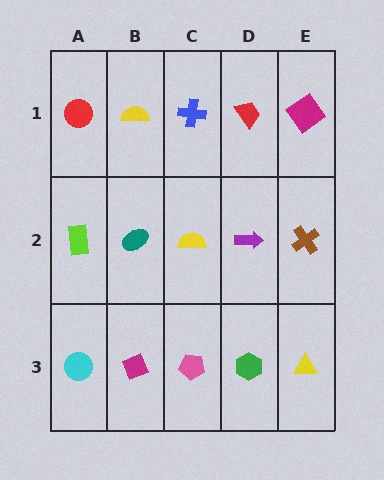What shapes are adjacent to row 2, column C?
A blue cross (row 1, column C), a pink pentagon (row 3, column C), a teal ellipse (row 2, column B), a purple arrow (row 2, column D).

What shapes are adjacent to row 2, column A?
A red circle (row 1, column A), a cyan circle (row 3, column A), a teal ellipse (row 2, column B).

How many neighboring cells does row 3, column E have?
2.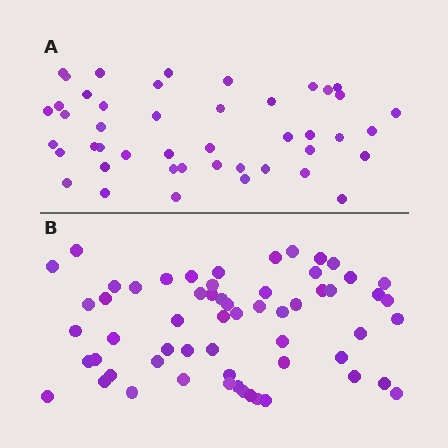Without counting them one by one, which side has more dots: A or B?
Region B (the bottom region) has more dots.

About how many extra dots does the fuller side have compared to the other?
Region B has approximately 15 more dots than region A.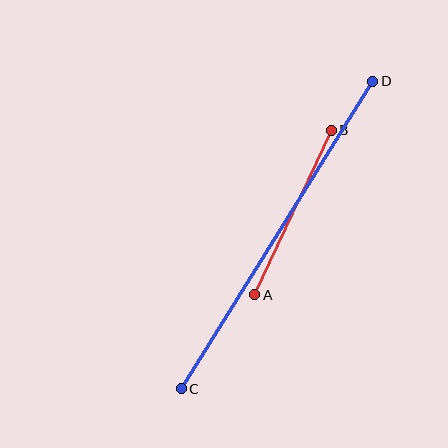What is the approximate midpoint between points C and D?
The midpoint is at approximately (277, 235) pixels.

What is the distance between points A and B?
The distance is approximately 182 pixels.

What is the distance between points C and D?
The distance is approximately 362 pixels.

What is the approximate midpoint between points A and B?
The midpoint is at approximately (293, 213) pixels.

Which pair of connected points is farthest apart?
Points C and D are farthest apart.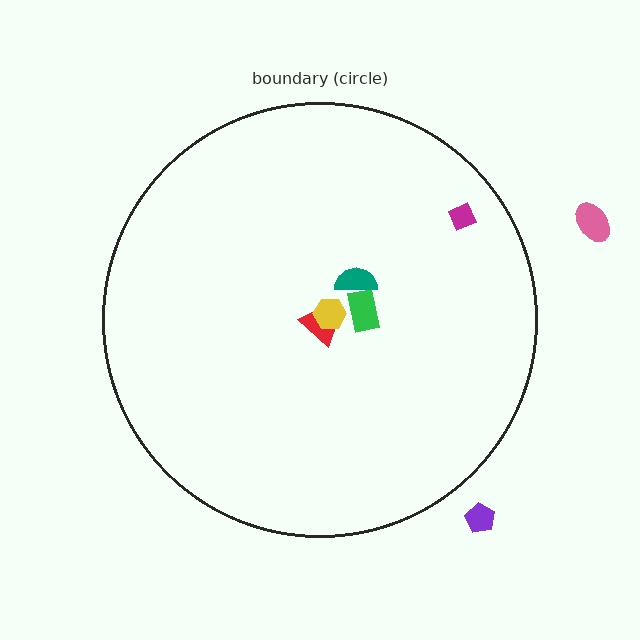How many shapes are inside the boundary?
5 inside, 2 outside.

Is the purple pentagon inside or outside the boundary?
Outside.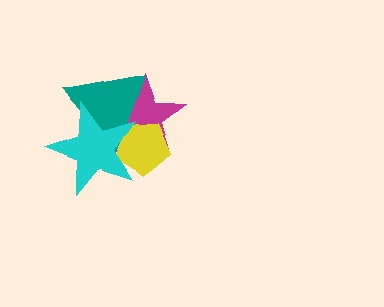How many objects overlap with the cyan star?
3 objects overlap with the cyan star.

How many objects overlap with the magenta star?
3 objects overlap with the magenta star.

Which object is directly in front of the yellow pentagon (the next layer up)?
The teal triangle is directly in front of the yellow pentagon.